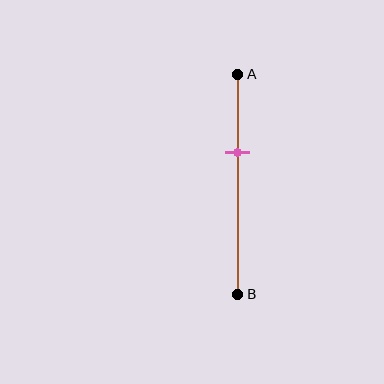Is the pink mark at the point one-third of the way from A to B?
Yes, the mark is approximately at the one-third point.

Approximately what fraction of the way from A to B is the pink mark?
The pink mark is approximately 35% of the way from A to B.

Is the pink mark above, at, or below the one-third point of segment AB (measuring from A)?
The pink mark is approximately at the one-third point of segment AB.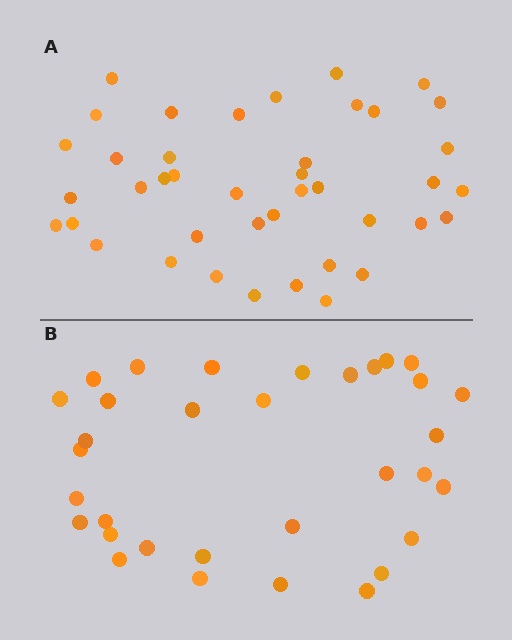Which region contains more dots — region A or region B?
Region A (the top region) has more dots.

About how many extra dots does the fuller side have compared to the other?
Region A has roughly 8 or so more dots than region B.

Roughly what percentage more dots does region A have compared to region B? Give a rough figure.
About 25% more.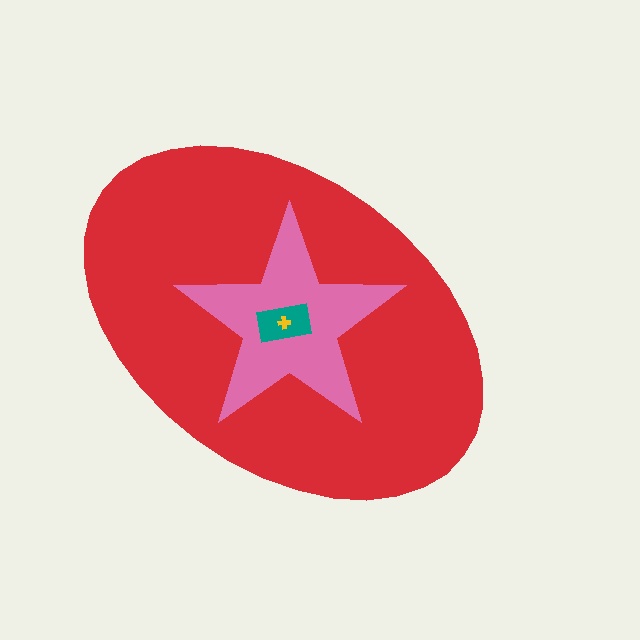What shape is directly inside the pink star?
The teal rectangle.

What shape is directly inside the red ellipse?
The pink star.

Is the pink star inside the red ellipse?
Yes.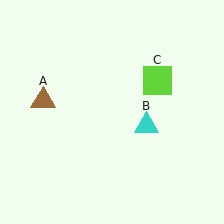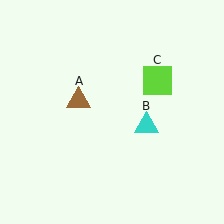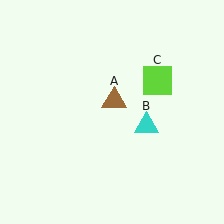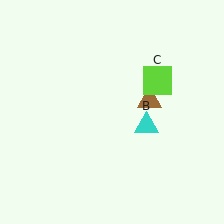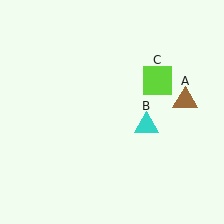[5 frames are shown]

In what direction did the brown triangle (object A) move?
The brown triangle (object A) moved right.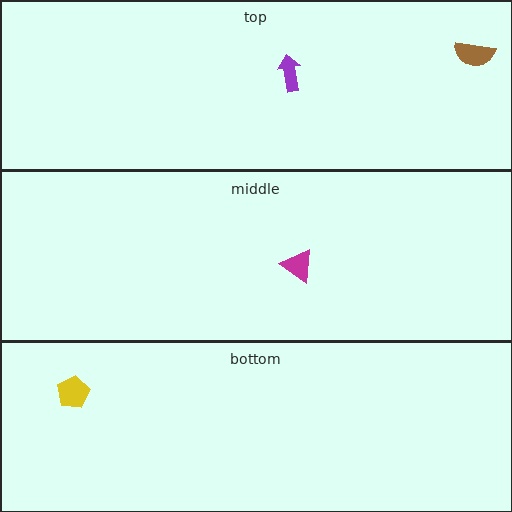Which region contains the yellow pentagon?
The bottom region.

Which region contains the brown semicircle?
The top region.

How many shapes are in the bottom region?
1.